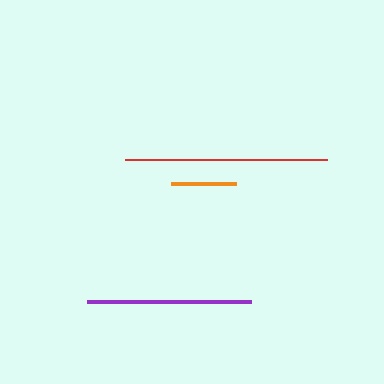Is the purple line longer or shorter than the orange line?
The purple line is longer than the orange line.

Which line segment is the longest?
The red line is the longest at approximately 202 pixels.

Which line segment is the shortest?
The orange line is the shortest at approximately 65 pixels.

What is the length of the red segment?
The red segment is approximately 202 pixels long.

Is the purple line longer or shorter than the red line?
The red line is longer than the purple line.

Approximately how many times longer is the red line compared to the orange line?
The red line is approximately 3.1 times the length of the orange line.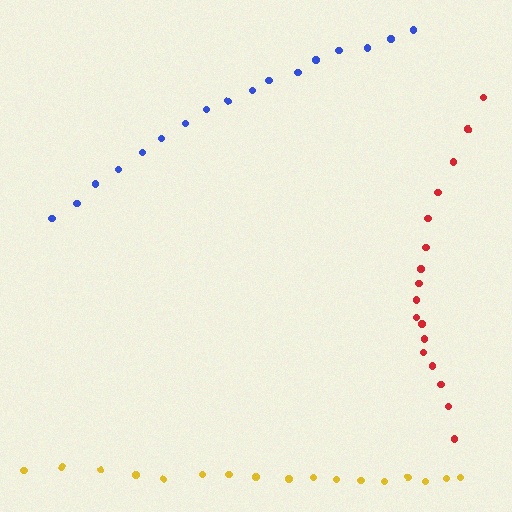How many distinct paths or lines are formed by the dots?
There are 3 distinct paths.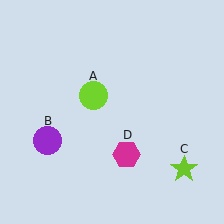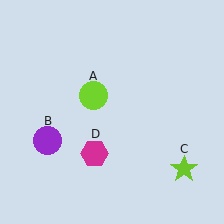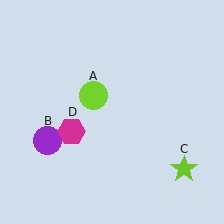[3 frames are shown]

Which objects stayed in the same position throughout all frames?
Lime circle (object A) and purple circle (object B) and lime star (object C) remained stationary.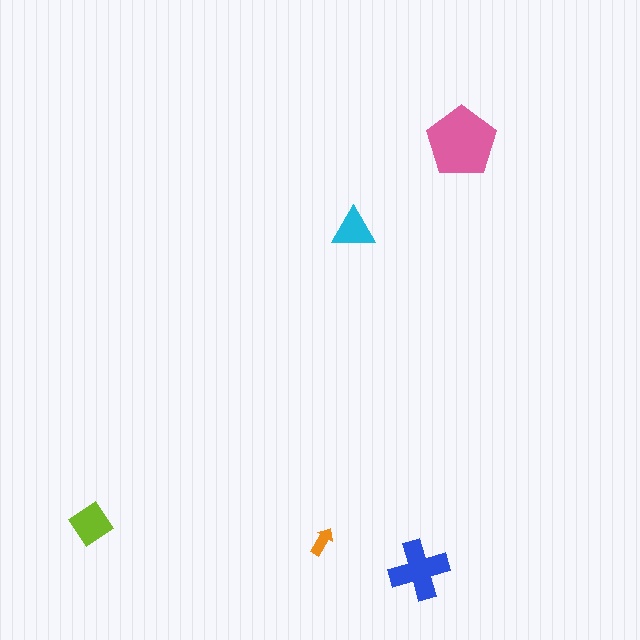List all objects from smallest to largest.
The orange arrow, the cyan triangle, the lime diamond, the blue cross, the pink pentagon.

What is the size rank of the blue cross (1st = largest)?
2nd.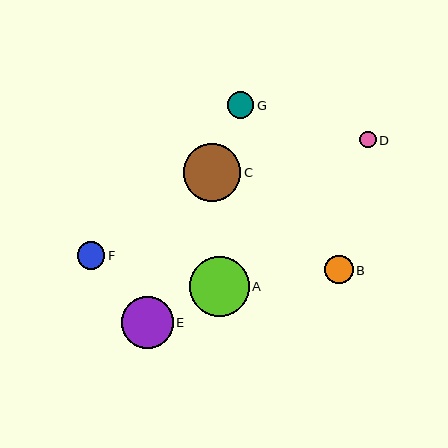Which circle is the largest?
Circle A is the largest with a size of approximately 60 pixels.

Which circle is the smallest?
Circle D is the smallest with a size of approximately 16 pixels.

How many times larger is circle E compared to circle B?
Circle E is approximately 1.9 times the size of circle B.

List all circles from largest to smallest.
From largest to smallest: A, C, E, B, F, G, D.